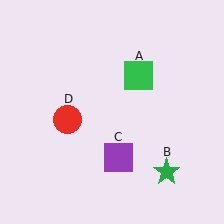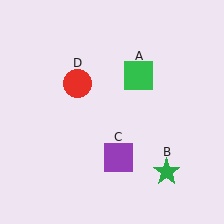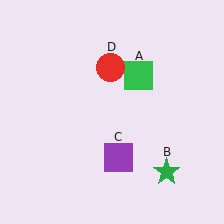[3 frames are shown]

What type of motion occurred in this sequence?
The red circle (object D) rotated clockwise around the center of the scene.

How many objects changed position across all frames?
1 object changed position: red circle (object D).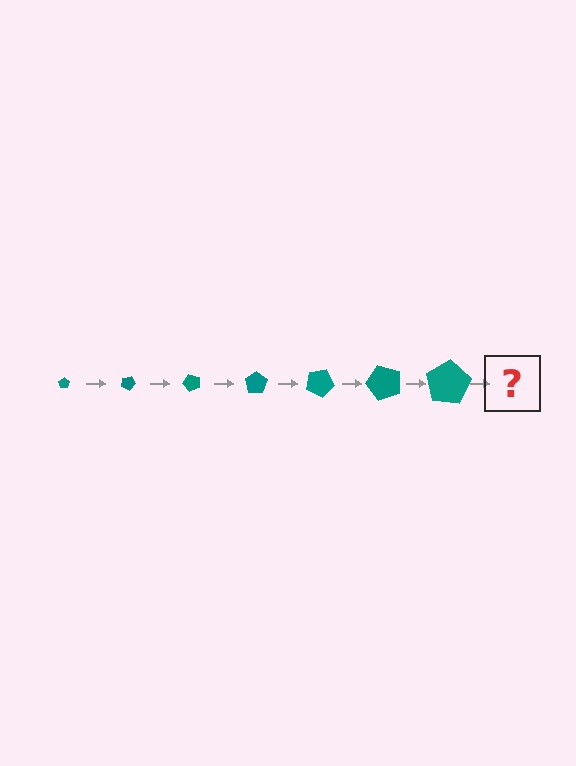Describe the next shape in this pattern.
It should be a pentagon, larger than the previous one and rotated 175 degrees from the start.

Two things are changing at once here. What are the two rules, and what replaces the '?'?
The two rules are that the pentagon grows larger each step and it rotates 25 degrees each step. The '?' should be a pentagon, larger than the previous one and rotated 175 degrees from the start.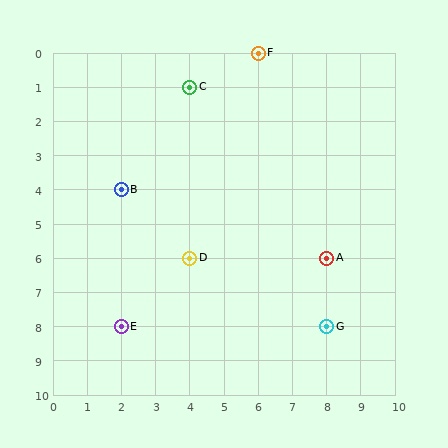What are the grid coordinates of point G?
Point G is at grid coordinates (8, 8).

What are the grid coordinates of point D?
Point D is at grid coordinates (4, 6).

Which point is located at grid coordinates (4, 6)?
Point D is at (4, 6).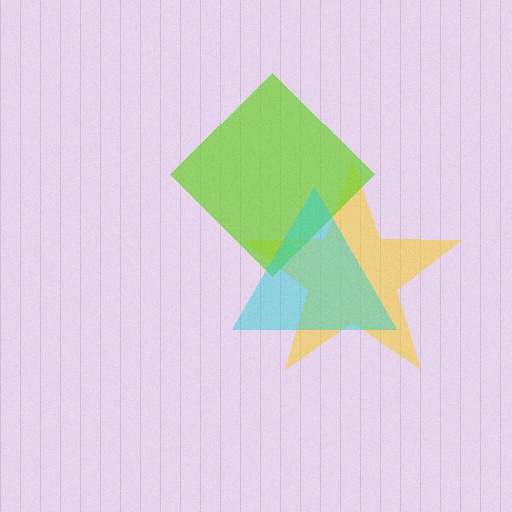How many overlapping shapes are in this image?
There are 3 overlapping shapes in the image.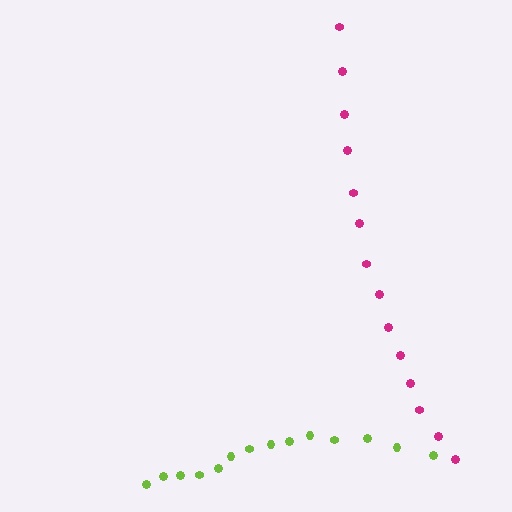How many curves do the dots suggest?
There are 2 distinct paths.